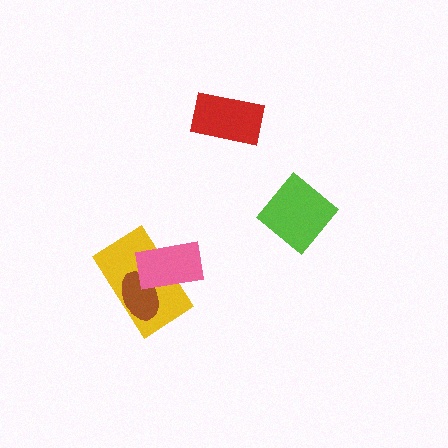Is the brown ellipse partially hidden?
Yes, it is partially covered by another shape.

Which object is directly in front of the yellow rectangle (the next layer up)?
The brown ellipse is directly in front of the yellow rectangle.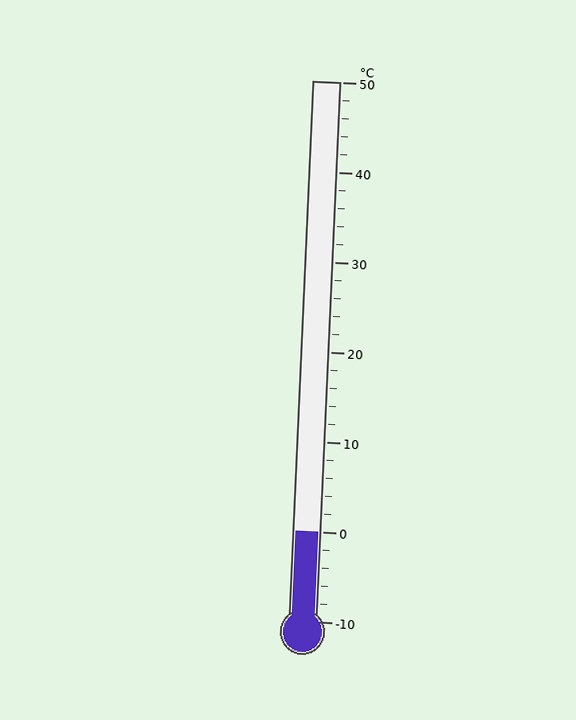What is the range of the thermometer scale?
The thermometer scale ranges from -10°C to 50°C.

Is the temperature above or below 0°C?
The temperature is at 0°C.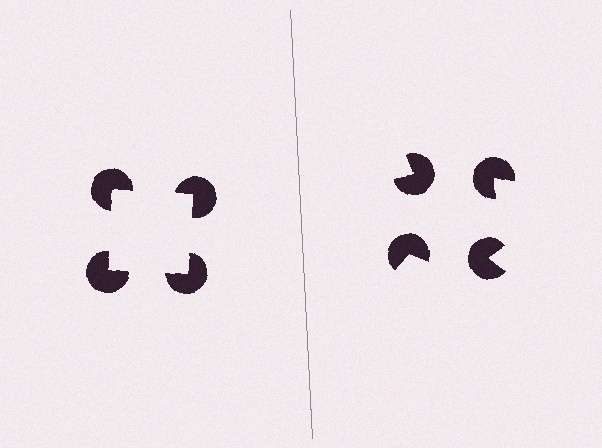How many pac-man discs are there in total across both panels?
8 — 4 on each side.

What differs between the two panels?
The pac-man discs are positioned identically on both sides; only the wedge orientations differ. On the left they align to a square; on the right they are misaligned.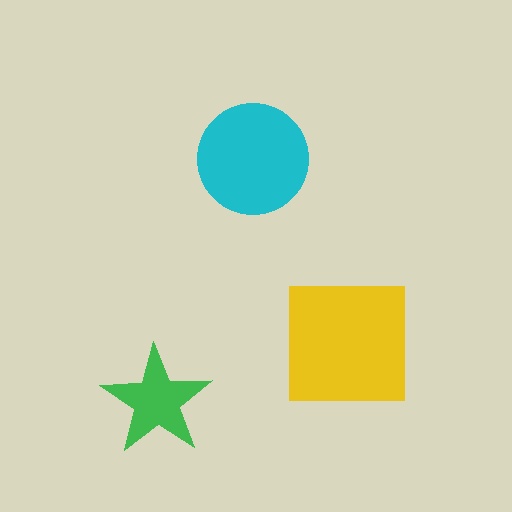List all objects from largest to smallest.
The yellow square, the cyan circle, the green star.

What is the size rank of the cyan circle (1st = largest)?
2nd.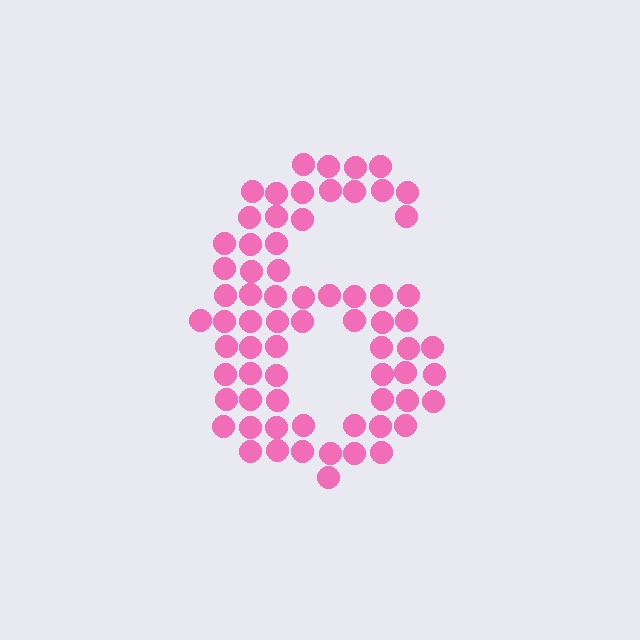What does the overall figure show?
The overall figure shows the digit 6.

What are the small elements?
The small elements are circles.